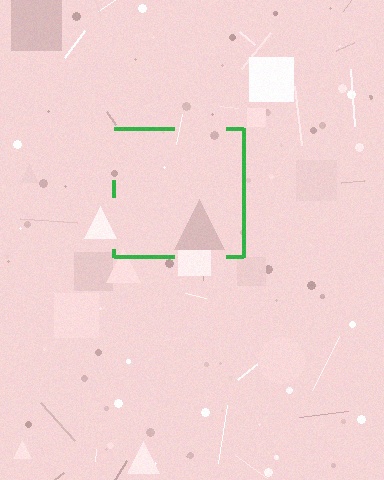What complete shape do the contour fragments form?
The contour fragments form a square.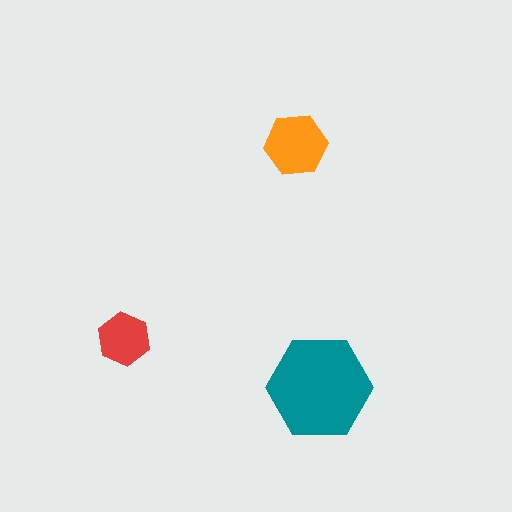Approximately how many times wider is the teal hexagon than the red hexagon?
About 2 times wider.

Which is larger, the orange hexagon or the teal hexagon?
The teal one.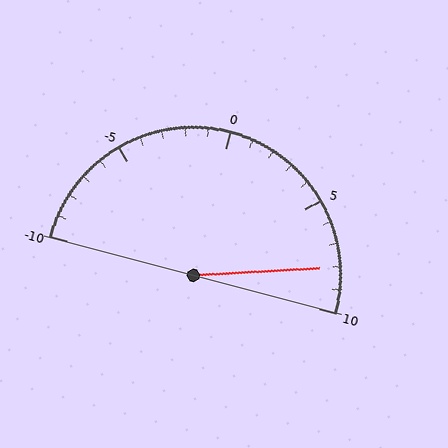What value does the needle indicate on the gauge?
The needle indicates approximately 8.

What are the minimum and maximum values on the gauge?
The gauge ranges from -10 to 10.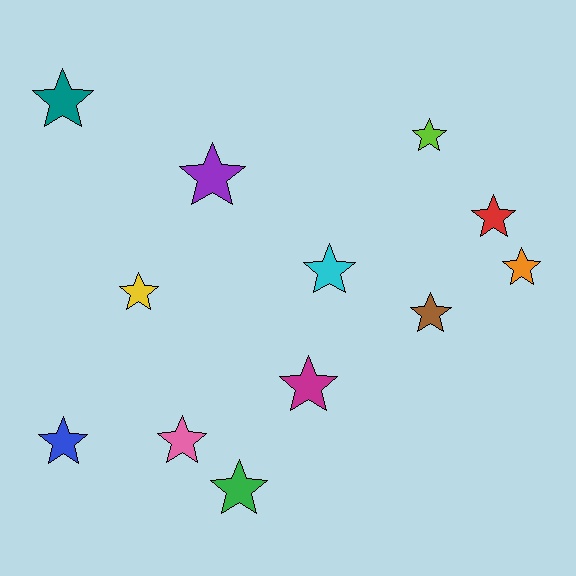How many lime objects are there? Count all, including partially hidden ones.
There is 1 lime object.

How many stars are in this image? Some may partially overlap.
There are 12 stars.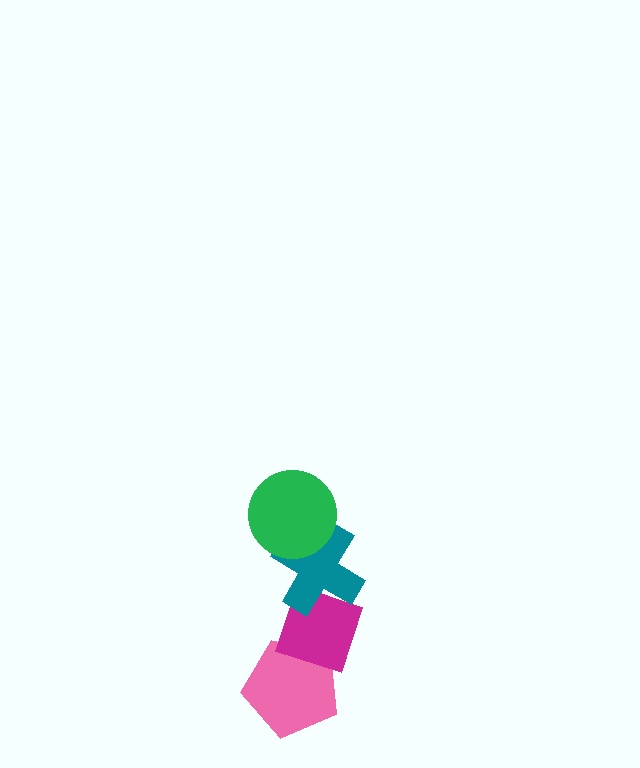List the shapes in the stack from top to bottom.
From top to bottom: the green circle, the teal cross, the magenta diamond, the pink pentagon.